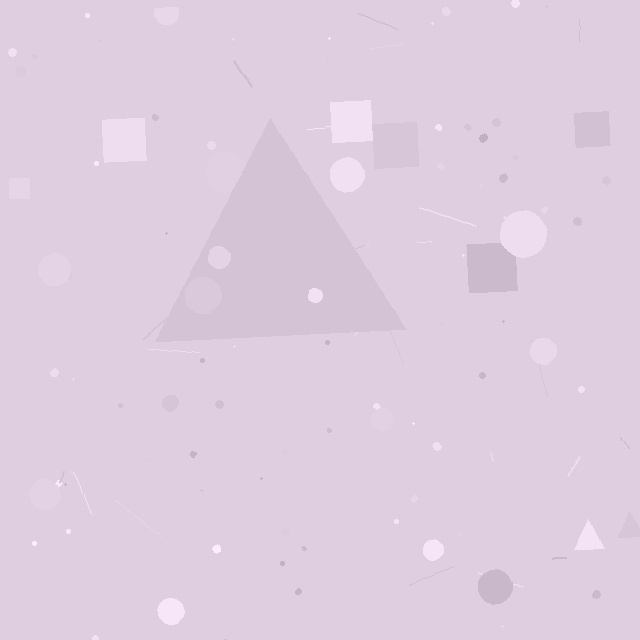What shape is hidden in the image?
A triangle is hidden in the image.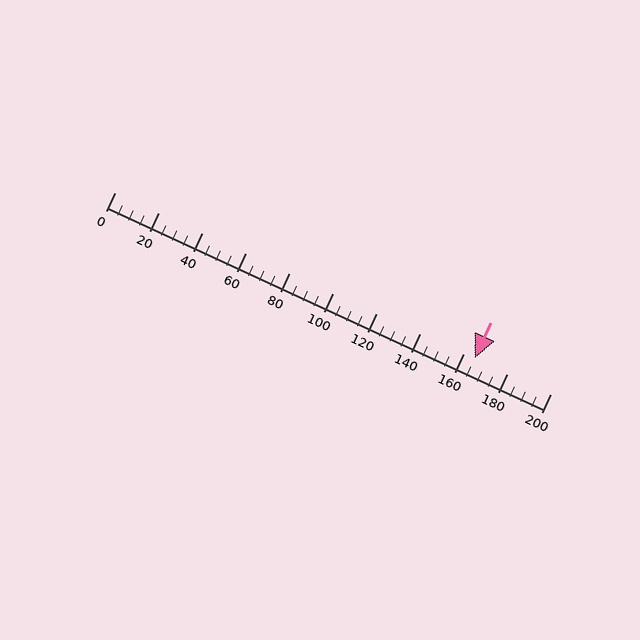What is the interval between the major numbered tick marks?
The major tick marks are spaced 20 units apart.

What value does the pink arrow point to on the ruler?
The pink arrow points to approximately 165.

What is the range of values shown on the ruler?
The ruler shows values from 0 to 200.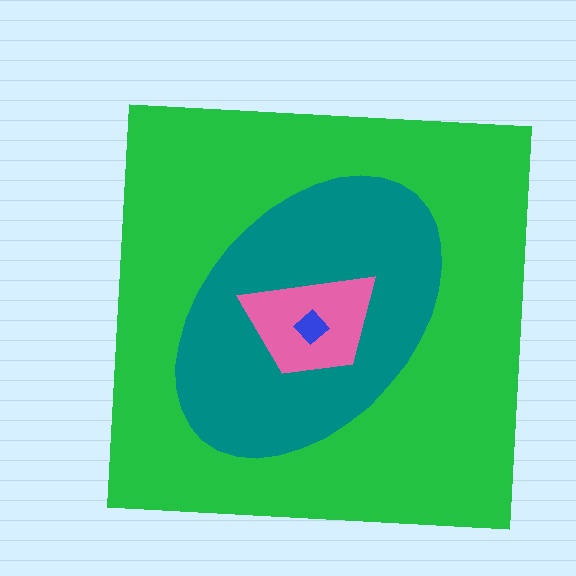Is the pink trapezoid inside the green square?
Yes.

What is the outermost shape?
The green square.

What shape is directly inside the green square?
The teal ellipse.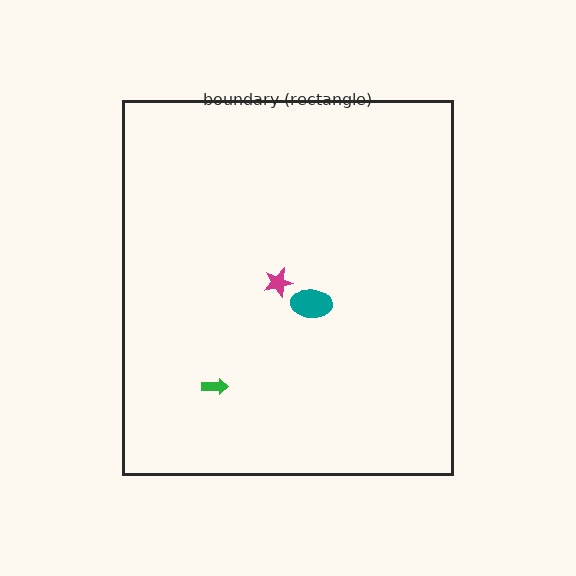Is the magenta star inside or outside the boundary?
Inside.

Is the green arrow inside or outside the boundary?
Inside.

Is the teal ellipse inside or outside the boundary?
Inside.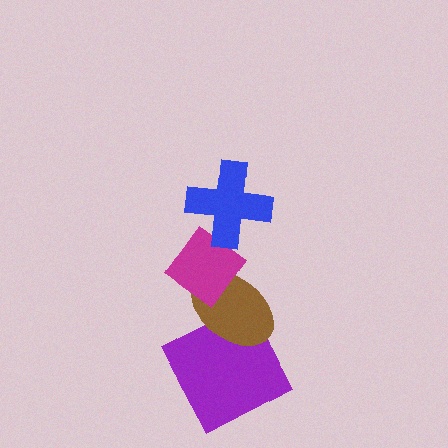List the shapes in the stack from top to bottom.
From top to bottom: the blue cross, the magenta diamond, the brown ellipse, the purple square.